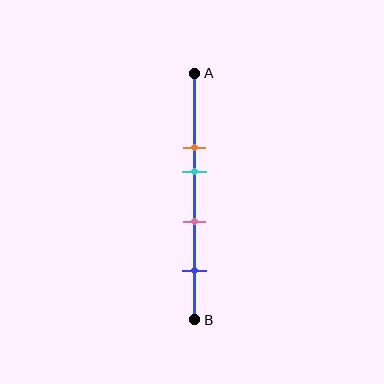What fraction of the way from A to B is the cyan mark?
The cyan mark is approximately 40% (0.4) of the way from A to B.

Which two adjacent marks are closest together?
The orange and cyan marks are the closest adjacent pair.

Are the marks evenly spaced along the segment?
No, the marks are not evenly spaced.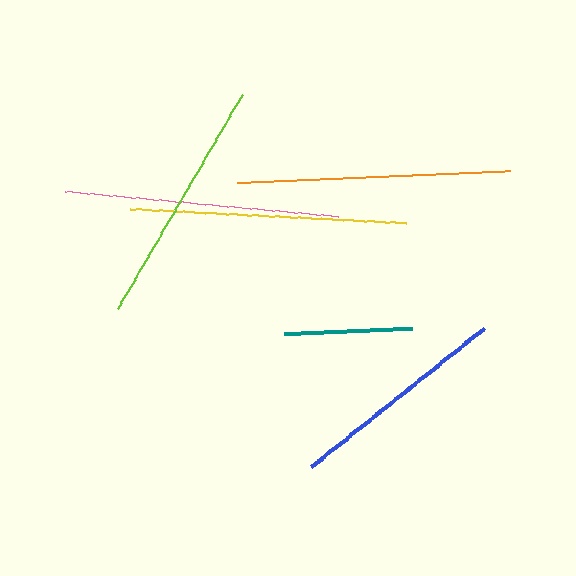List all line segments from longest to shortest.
From longest to shortest: yellow, pink, orange, lime, blue, teal.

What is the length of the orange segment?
The orange segment is approximately 273 pixels long.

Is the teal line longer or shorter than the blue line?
The blue line is longer than the teal line.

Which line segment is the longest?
The yellow line is the longest at approximately 275 pixels.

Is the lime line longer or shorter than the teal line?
The lime line is longer than the teal line.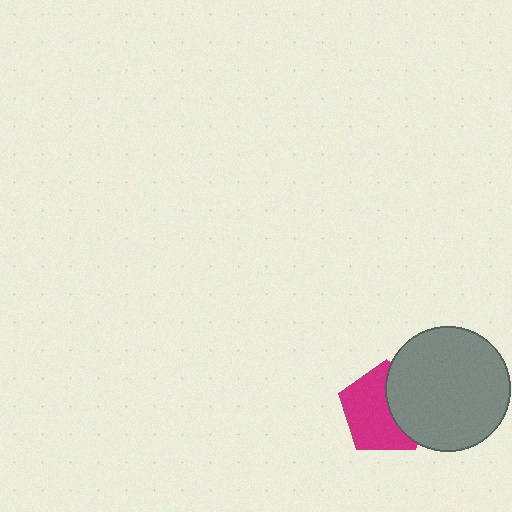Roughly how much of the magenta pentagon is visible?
About half of it is visible (roughly 61%).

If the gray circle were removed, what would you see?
You would see the complete magenta pentagon.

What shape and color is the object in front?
The object in front is a gray circle.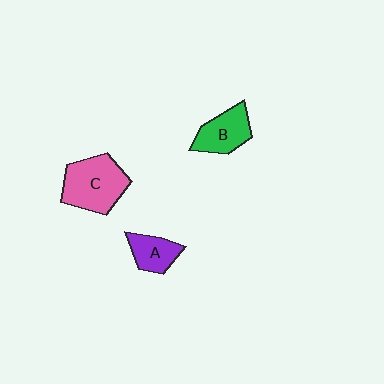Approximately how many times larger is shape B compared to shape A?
Approximately 1.3 times.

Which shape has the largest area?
Shape C (pink).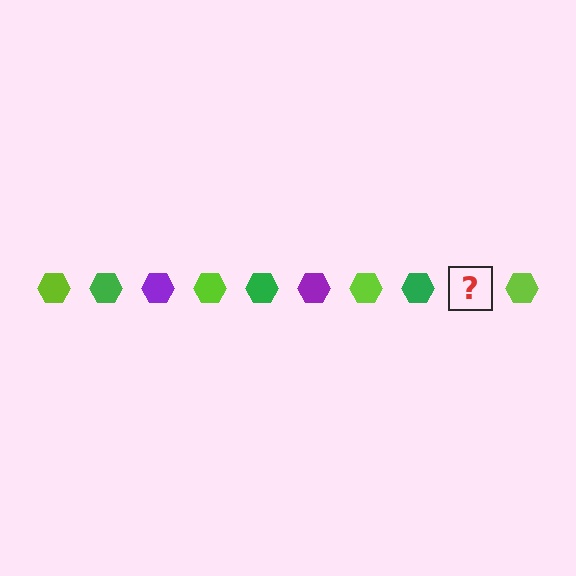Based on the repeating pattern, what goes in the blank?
The blank should be a purple hexagon.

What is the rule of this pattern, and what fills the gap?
The rule is that the pattern cycles through lime, green, purple hexagons. The gap should be filled with a purple hexagon.